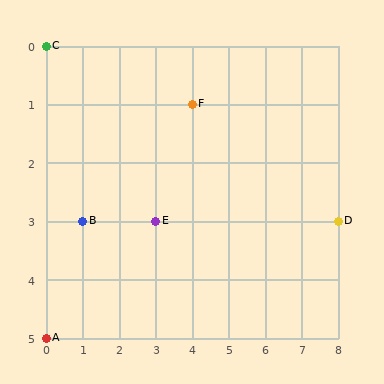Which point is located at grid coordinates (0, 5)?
Point A is at (0, 5).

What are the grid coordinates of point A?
Point A is at grid coordinates (0, 5).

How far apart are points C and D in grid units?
Points C and D are 8 columns and 3 rows apart (about 8.5 grid units diagonally).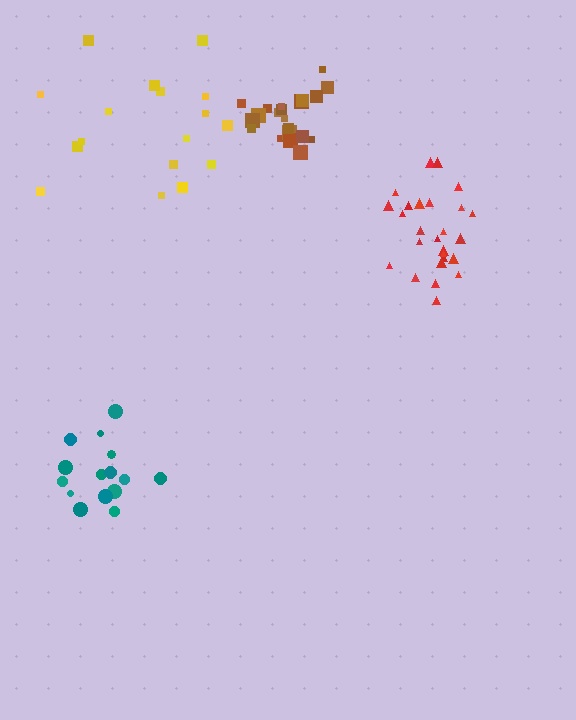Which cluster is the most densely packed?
Red.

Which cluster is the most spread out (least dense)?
Yellow.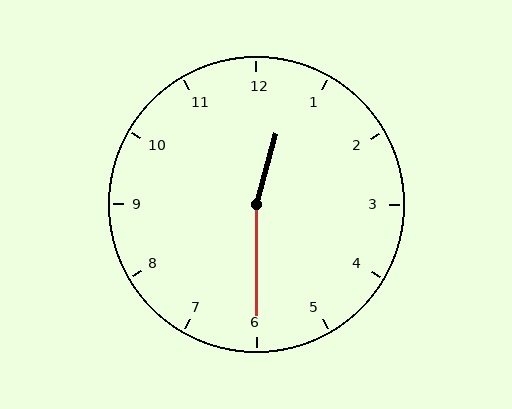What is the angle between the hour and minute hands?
Approximately 165 degrees.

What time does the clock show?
12:30.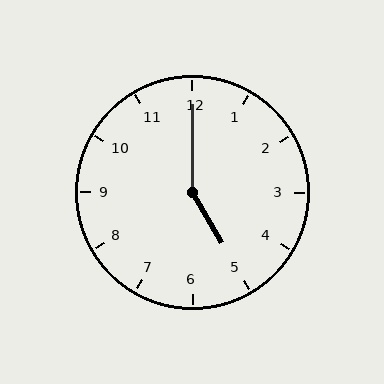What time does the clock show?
5:00.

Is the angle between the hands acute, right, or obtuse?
It is obtuse.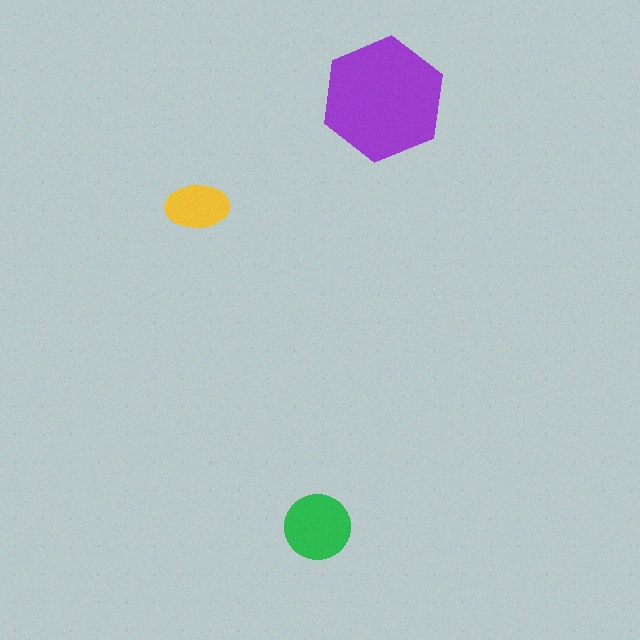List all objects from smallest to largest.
The yellow ellipse, the green circle, the purple hexagon.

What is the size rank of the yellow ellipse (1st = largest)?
3rd.